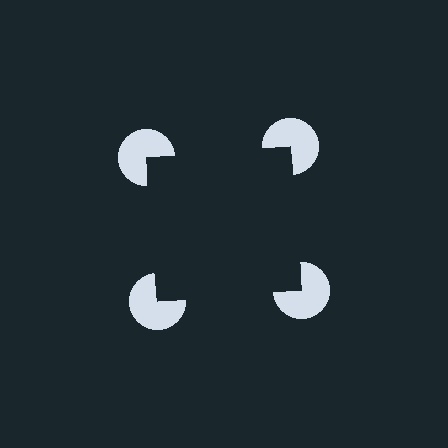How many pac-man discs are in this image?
There are 4 — one at each vertex of the illusory square.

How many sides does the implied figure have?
4 sides.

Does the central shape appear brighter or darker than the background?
It typically appears slightly darker than the background, even though no actual brightness change is drawn.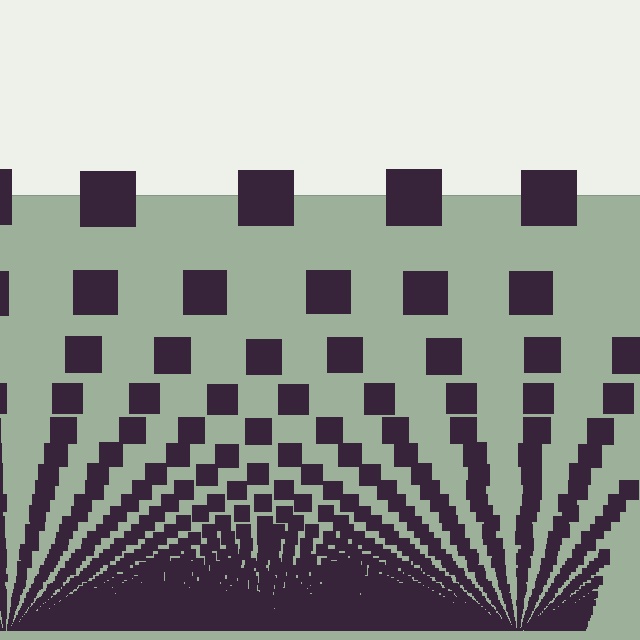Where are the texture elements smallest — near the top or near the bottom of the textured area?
Near the bottom.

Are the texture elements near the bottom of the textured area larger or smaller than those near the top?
Smaller. The gradient is inverted — elements near the bottom are smaller and denser.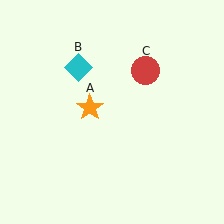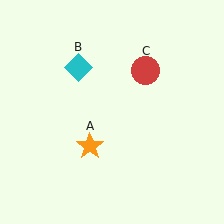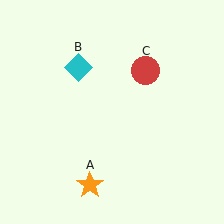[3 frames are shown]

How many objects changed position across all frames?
1 object changed position: orange star (object A).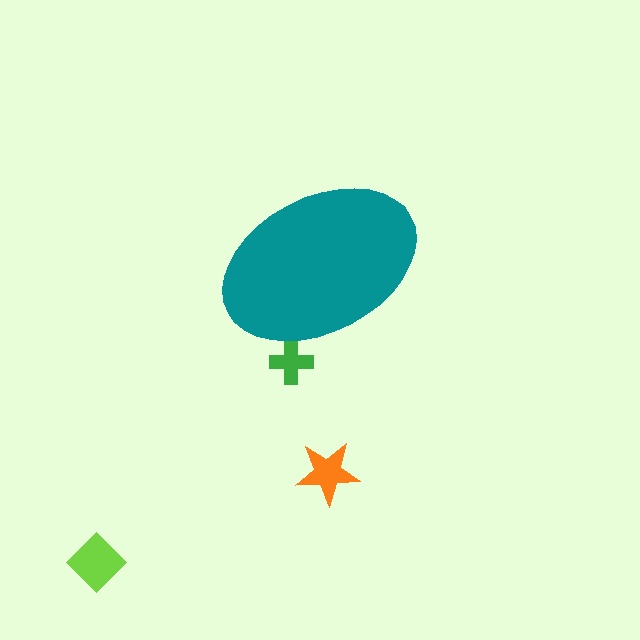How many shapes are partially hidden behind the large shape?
1 shape is partially hidden.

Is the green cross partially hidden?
Yes, the green cross is partially hidden behind the teal ellipse.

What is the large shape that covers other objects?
A teal ellipse.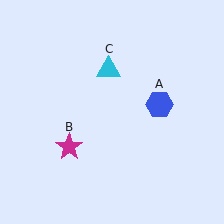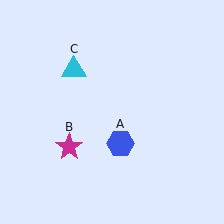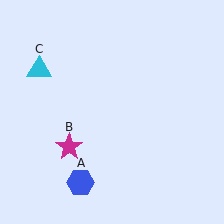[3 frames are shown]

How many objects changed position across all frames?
2 objects changed position: blue hexagon (object A), cyan triangle (object C).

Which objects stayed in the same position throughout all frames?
Magenta star (object B) remained stationary.